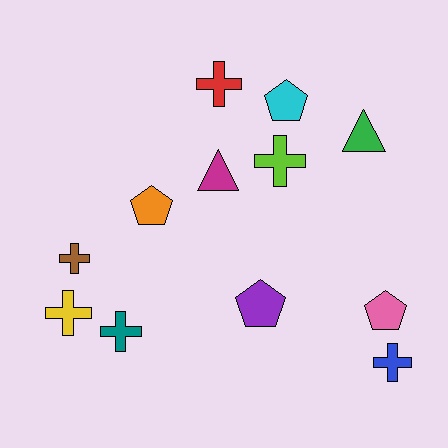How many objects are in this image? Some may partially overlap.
There are 12 objects.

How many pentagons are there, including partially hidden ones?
There are 4 pentagons.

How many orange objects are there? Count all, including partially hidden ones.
There is 1 orange object.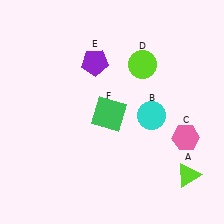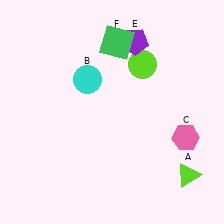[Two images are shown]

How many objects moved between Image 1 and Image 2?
3 objects moved between the two images.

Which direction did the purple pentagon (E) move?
The purple pentagon (E) moved right.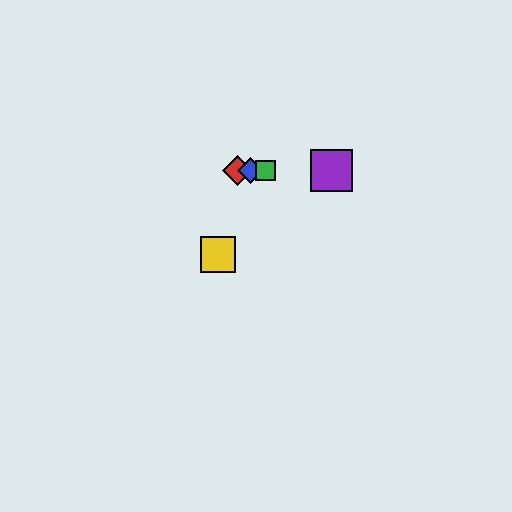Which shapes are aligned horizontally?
The red diamond, the blue diamond, the green square, the purple square are aligned horizontally.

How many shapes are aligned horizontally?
4 shapes (the red diamond, the blue diamond, the green square, the purple square) are aligned horizontally.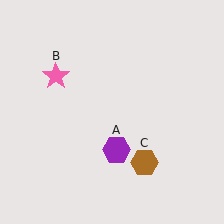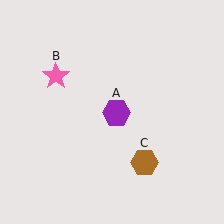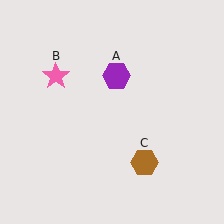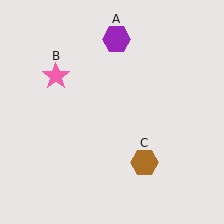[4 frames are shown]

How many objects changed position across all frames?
1 object changed position: purple hexagon (object A).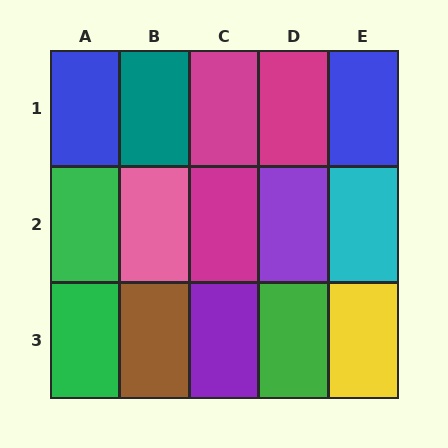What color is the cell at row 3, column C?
Purple.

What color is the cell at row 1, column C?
Magenta.